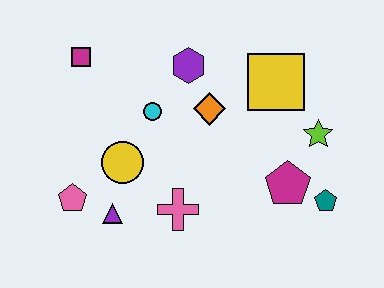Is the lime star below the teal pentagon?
No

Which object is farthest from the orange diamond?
The pink pentagon is farthest from the orange diamond.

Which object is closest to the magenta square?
The cyan circle is closest to the magenta square.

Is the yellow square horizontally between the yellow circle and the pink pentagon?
No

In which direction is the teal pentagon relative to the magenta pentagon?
The teal pentagon is to the right of the magenta pentagon.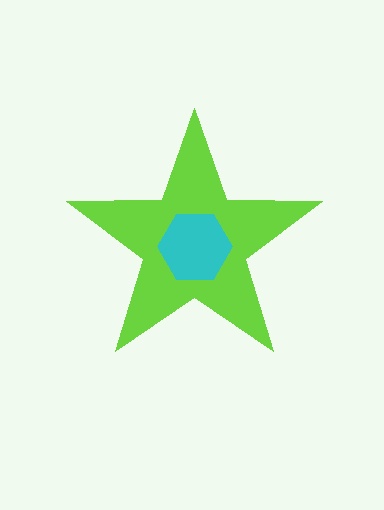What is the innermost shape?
The cyan hexagon.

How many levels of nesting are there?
2.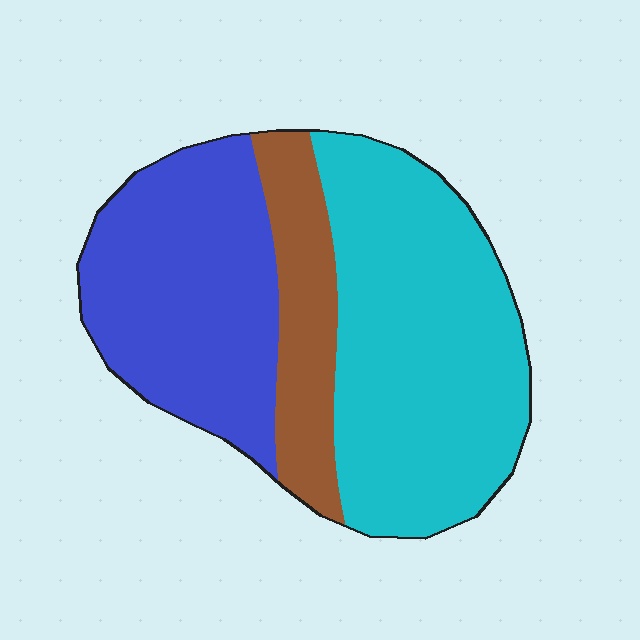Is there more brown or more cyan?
Cyan.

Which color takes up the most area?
Cyan, at roughly 50%.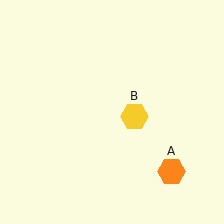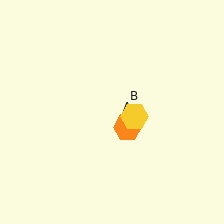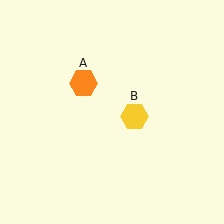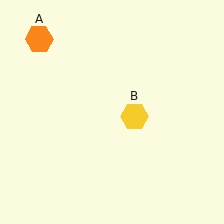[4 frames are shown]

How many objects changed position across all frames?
1 object changed position: orange hexagon (object A).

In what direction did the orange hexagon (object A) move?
The orange hexagon (object A) moved up and to the left.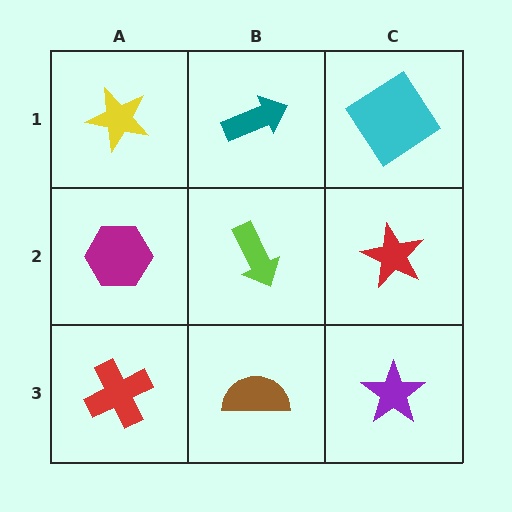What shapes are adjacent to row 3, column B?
A lime arrow (row 2, column B), a red cross (row 3, column A), a purple star (row 3, column C).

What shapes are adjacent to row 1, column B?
A lime arrow (row 2, column B), a yellow star (row 1, column A), a cyan diamond (row 1, column C).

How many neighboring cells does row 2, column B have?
4.